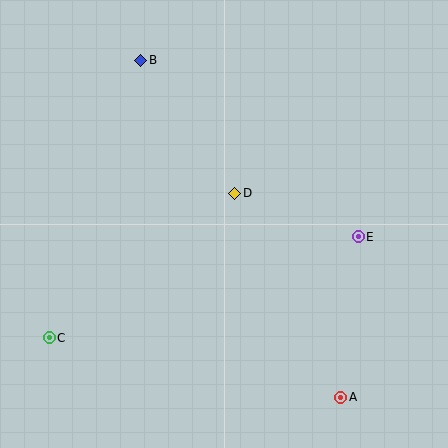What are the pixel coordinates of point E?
Point E is at (358, 237).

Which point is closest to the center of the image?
Point D at (235, 193) is closest to the center.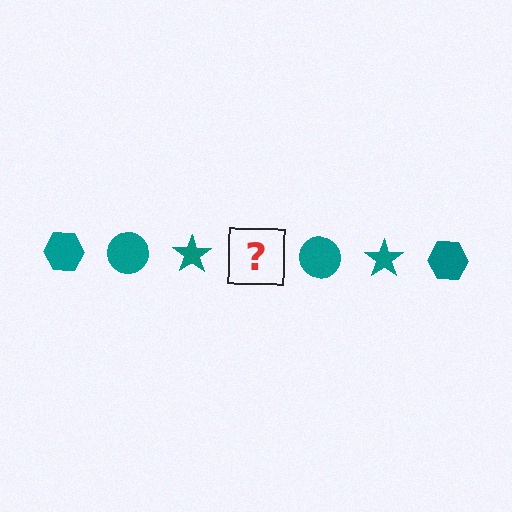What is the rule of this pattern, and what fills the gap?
The rule is that the pattern cycles through hexagon, circle, star shapes in teal. The gap should be filled with a teal hexagon.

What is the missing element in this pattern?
The missing element is a teal hexagon.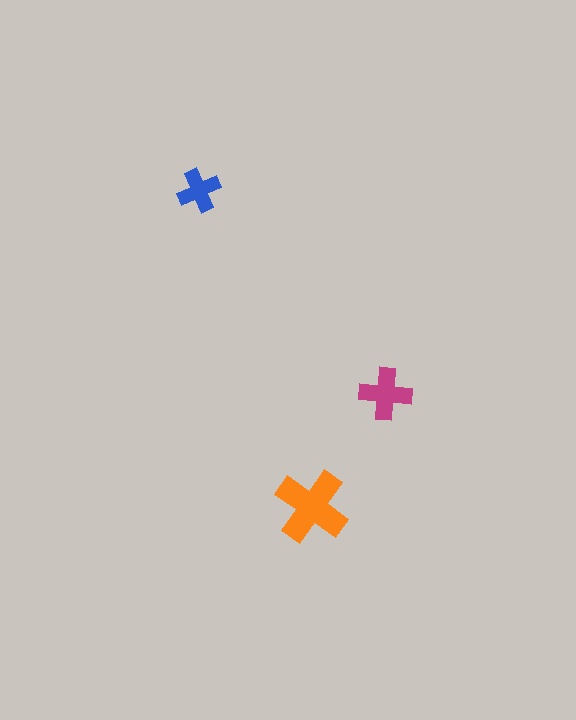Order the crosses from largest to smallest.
the orange one, the magenta one, the blue one.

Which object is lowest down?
The orange cross is bottommost.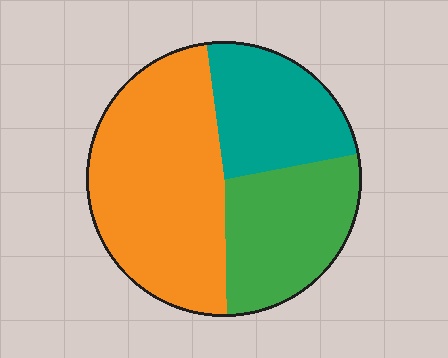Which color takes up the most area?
Orange, at roughly 50%.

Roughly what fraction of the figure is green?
Green takes up about one quarter (1/4) of the figure.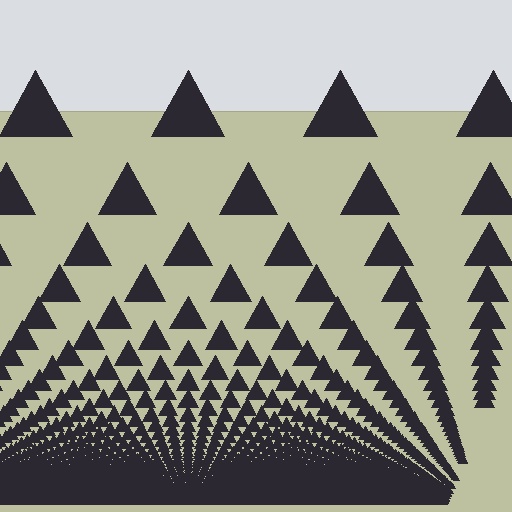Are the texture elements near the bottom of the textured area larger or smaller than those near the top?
Smaller. The gradient is inverted — elements near the bottom are smaller and denser.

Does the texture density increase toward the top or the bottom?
Density increases toward the bottom.